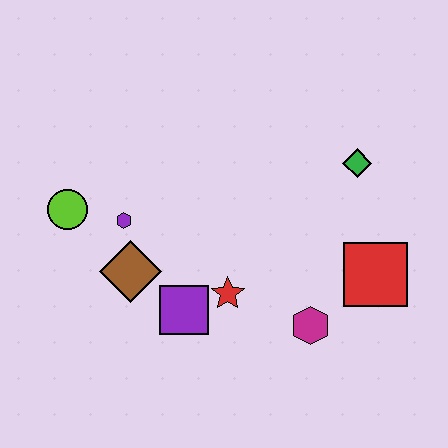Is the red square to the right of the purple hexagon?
Yes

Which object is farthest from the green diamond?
The lime circle is farthest from the green diamond.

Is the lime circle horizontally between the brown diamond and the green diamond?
No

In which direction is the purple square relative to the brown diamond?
The purple square is to the right of the brown diamond.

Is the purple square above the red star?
No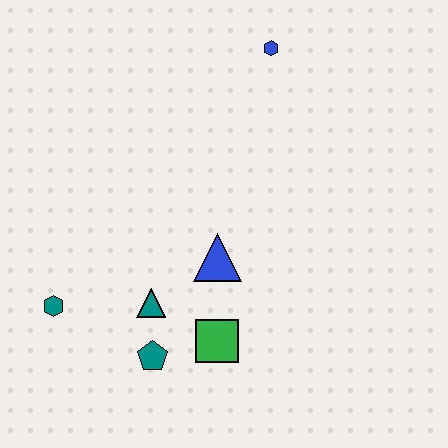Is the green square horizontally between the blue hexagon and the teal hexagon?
Yes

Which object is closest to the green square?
The teal pentagon is closest to the green square.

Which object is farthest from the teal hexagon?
The blue hexagon is farthest from the teal hexagon.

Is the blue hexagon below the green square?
No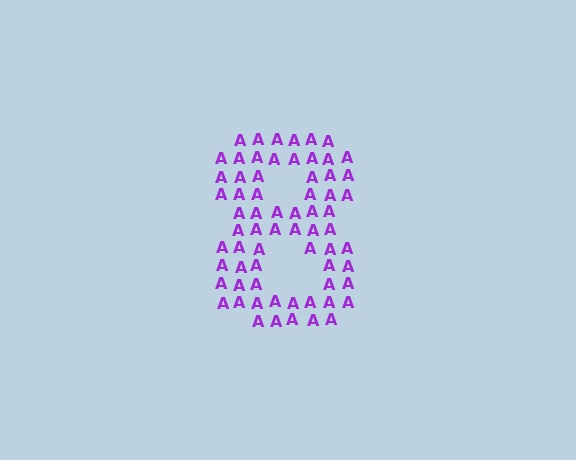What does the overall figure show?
The overall figure shows the digit 8.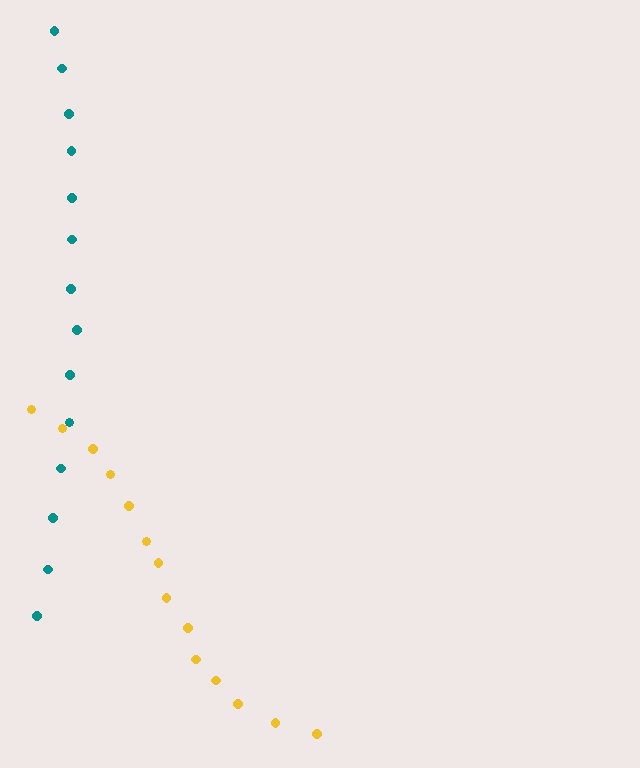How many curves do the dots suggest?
There are 2 distinct paths.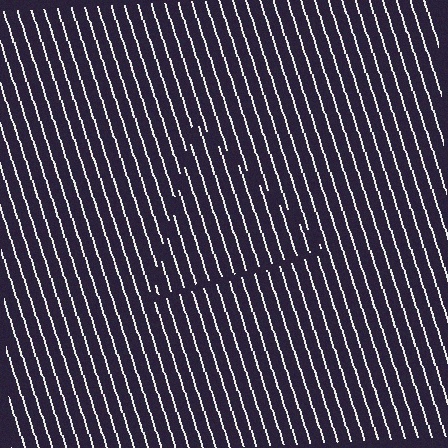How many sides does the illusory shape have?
3 sides — the line-ends trace a triangle.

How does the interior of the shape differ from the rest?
The interior of the shape contains the same grating, shifted by half a period — the contour is defined by the phase discontinuity where line-ends from the inner and outer gratings abut.